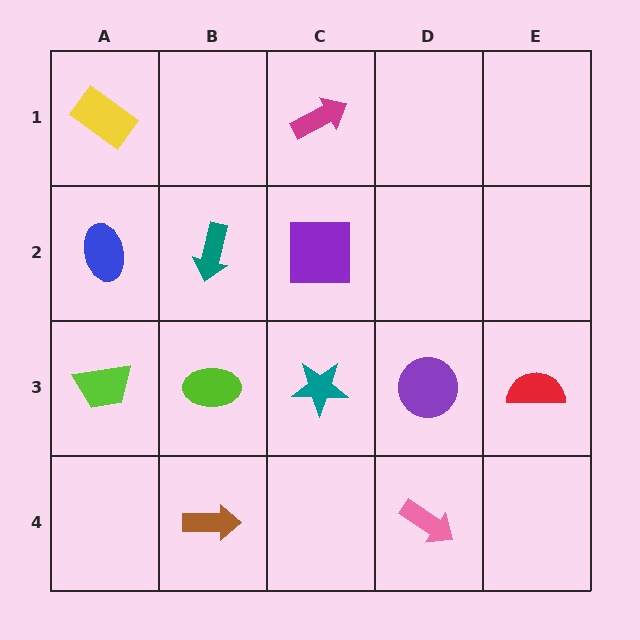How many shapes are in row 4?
2 shapes.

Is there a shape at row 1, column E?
No, that cell is empty.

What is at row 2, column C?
A purple square.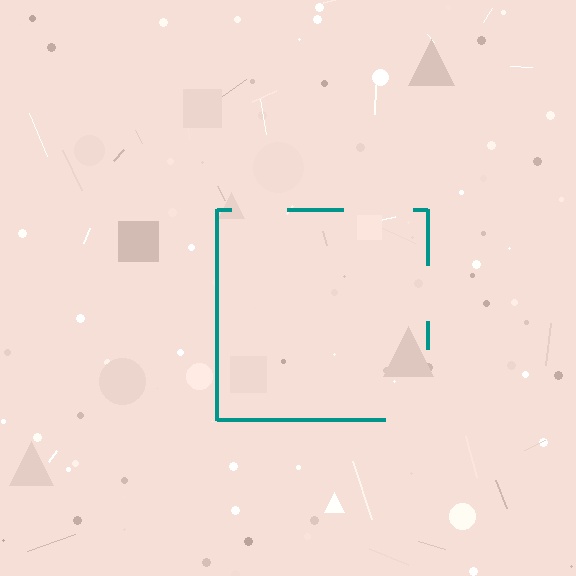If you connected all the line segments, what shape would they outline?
They would outline a square.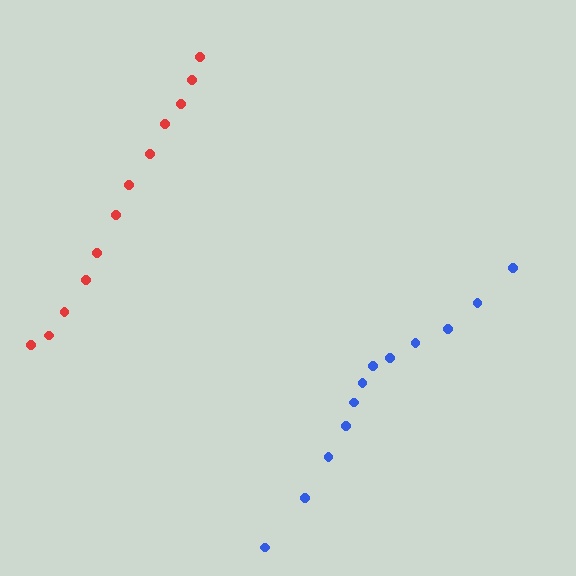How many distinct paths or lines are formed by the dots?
There are 2 distinct paths.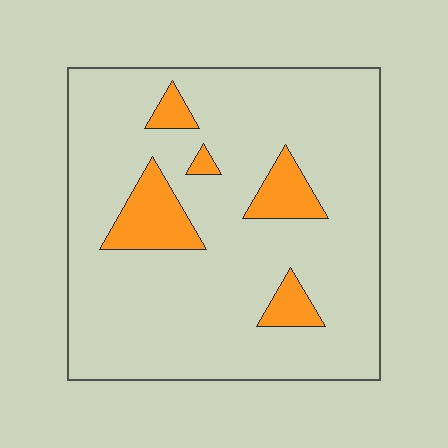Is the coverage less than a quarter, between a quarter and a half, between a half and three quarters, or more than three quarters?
Less than a quarter.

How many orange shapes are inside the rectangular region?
5.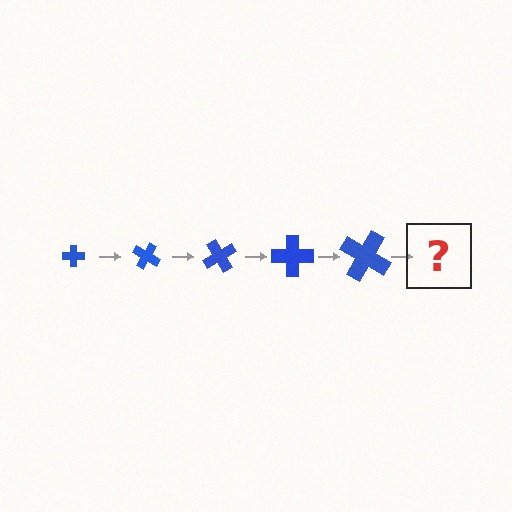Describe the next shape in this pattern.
It should be a cross, larger than the previous one and rotated 150 degrees from the start.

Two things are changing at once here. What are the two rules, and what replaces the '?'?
The two rules are that the cross grows larger each step and it rotates 30 degrees each step. The '?' should be a cross, larger than the previous one and rotated 150 degrees from the start.